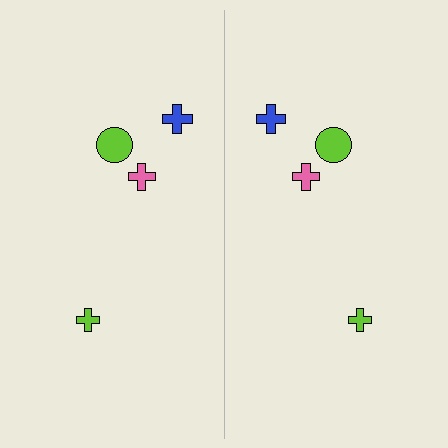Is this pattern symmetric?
Yes, this pattern has bilateral (reflection) symmetry.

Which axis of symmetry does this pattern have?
The pattern has a vertical axis of symmetry running through the center of the image.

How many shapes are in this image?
There are 8 shapes in this image.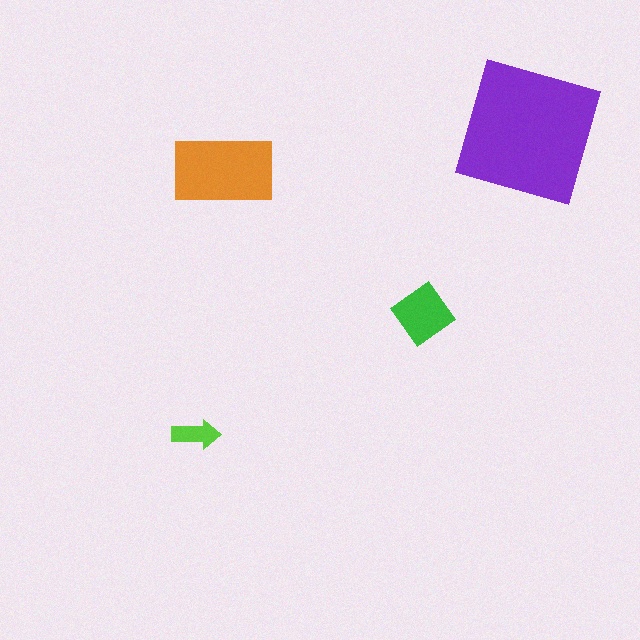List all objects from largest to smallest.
The purple square, the orange rectangle, the green diamond, the lime arrow.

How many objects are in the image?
There are 4 objects in the image.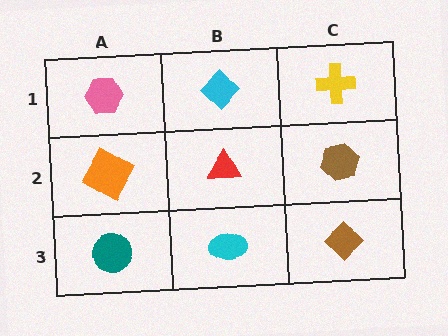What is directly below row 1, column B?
A red triangle.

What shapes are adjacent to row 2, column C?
A yellow cross (row 1, column C), a brown diamond (row 3, column C), a red triangle (row 2, column B).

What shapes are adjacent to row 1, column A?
An orange square (row 2, column A), a cyan diamond (row 1, column B).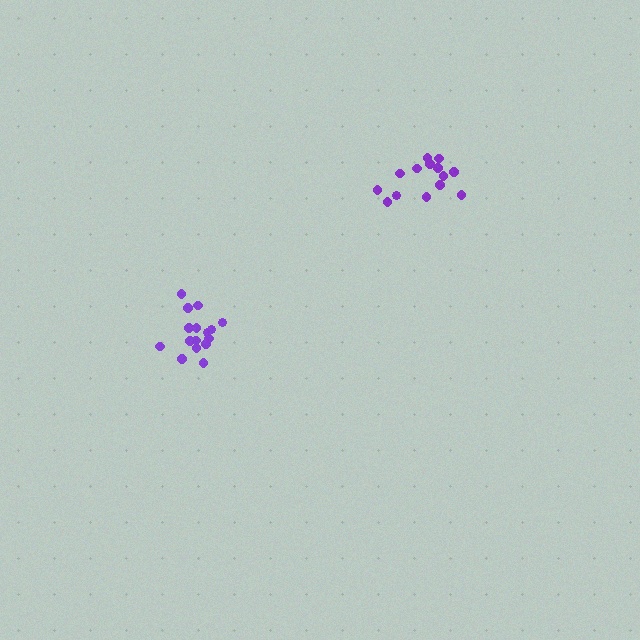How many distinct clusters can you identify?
There are 2 distinct clusters.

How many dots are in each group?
Group 1: 16 dots, Group 2: 14 dots (30 total).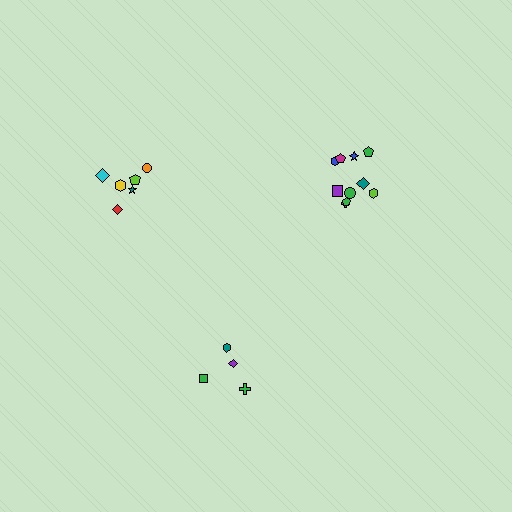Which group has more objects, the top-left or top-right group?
The top-right group.